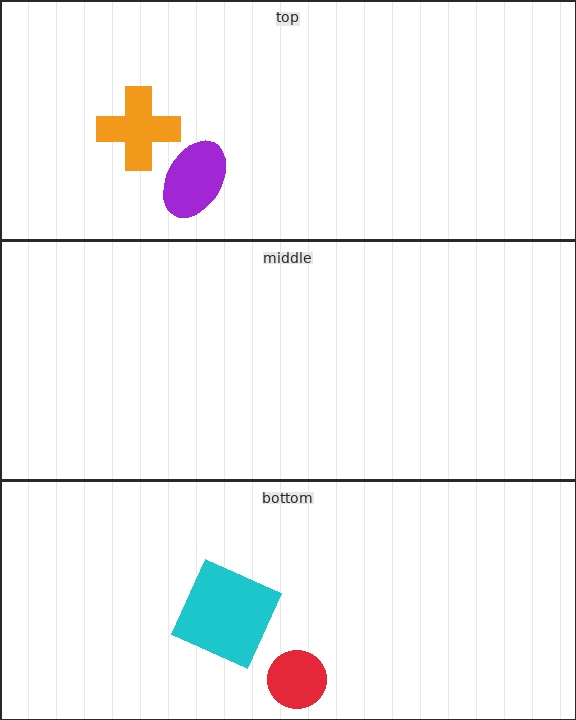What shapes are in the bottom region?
The cyan square, the red circle.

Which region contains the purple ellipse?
The top region.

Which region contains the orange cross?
The top region.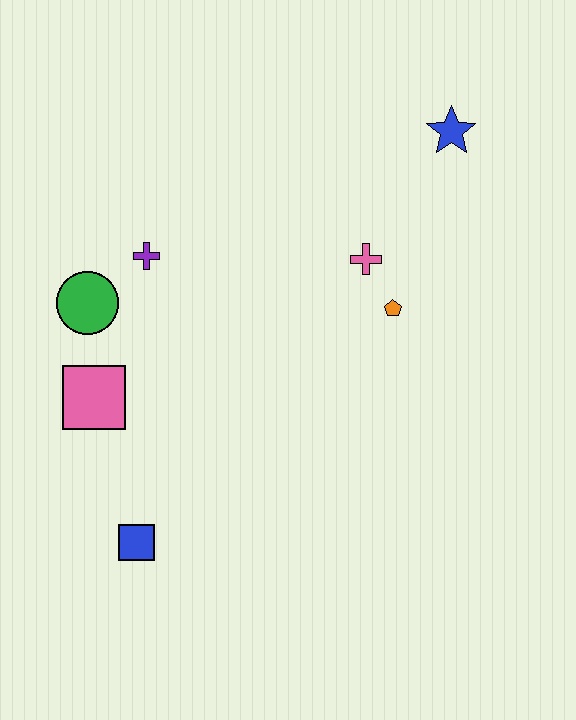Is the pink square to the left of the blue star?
Yes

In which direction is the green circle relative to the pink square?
The green circle is above the pink square.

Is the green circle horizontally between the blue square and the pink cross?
No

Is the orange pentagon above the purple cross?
No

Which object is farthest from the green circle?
The blue star is farthest from the green circle.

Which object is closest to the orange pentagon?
The pink cross is closest to the orange pentagon.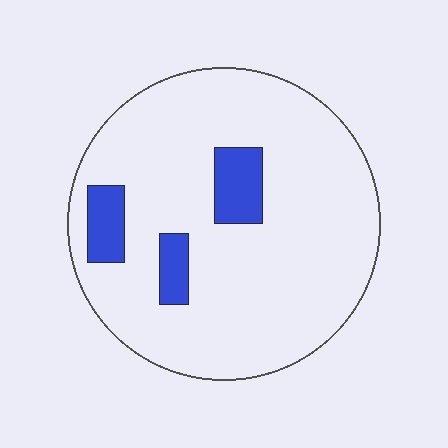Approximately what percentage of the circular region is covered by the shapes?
Approximately 10%.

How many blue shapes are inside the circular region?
3.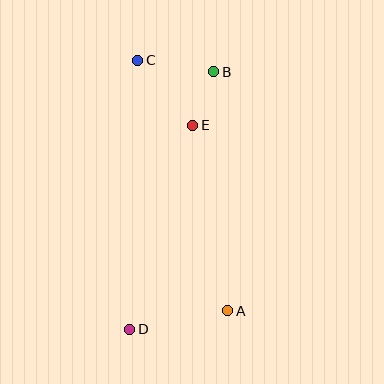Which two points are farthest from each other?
Points B and D are farthest from each other.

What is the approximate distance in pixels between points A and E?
The distance between A and E is approximately 189 pixels.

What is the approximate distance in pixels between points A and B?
The distance between A and B is approximately 240 pixels.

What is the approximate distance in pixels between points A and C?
The distance between A and C is approximately 266 pixels.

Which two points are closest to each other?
Points B and E are closest to each other.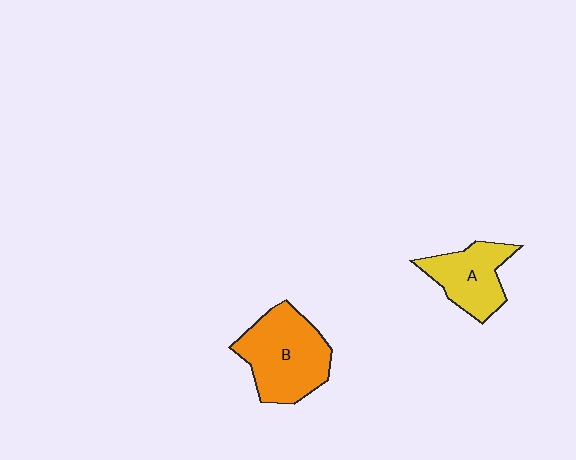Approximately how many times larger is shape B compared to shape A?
Approximately 1.4 times.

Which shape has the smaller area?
Shape A (yellow).